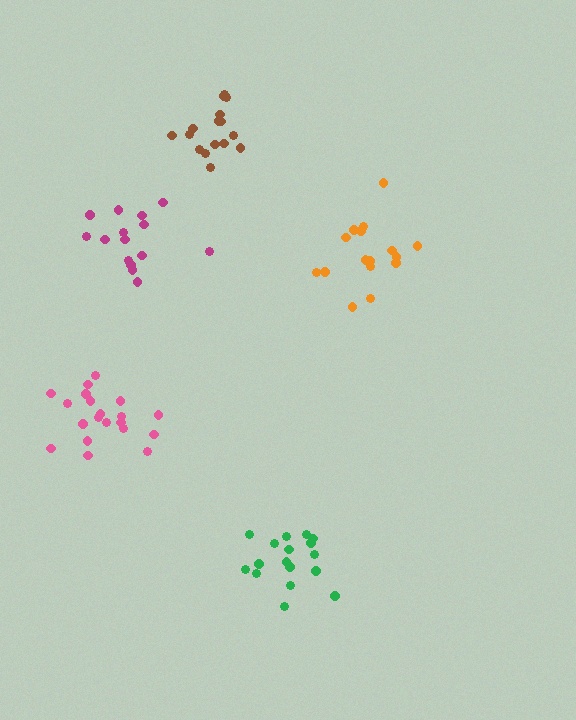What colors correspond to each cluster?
The clusters are colored: pink, magenta, green, brown, orange.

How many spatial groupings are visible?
There are 5 spatial groupings.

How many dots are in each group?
Group 1: 20 dots, Group 2: 15 dots, Group 3: 17 dots, Group 4: 16 dots, Group 5: 16 dots (84 total).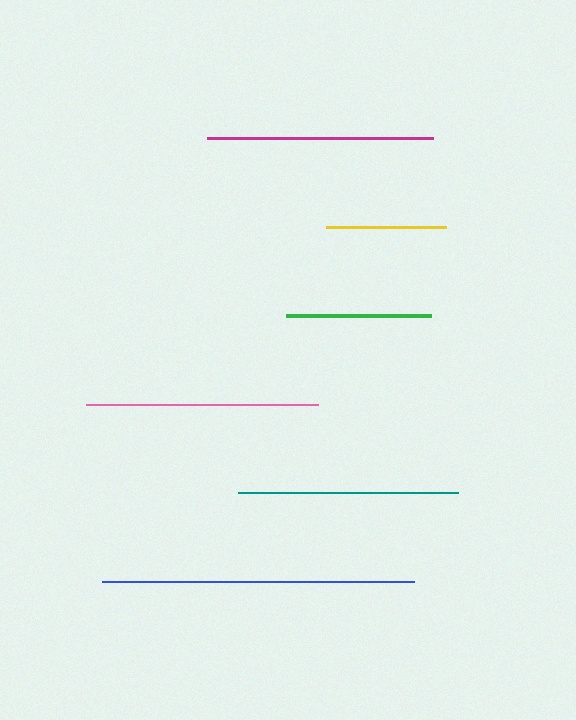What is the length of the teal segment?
The teal segment is approximately 220 pixels long.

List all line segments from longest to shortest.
From longest to shortest: blue, pink, magenta, teal, green, yellow.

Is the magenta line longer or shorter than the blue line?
The blue line is longer than the magenta line.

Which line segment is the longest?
The blue line is the longest at approximately 312 pixels.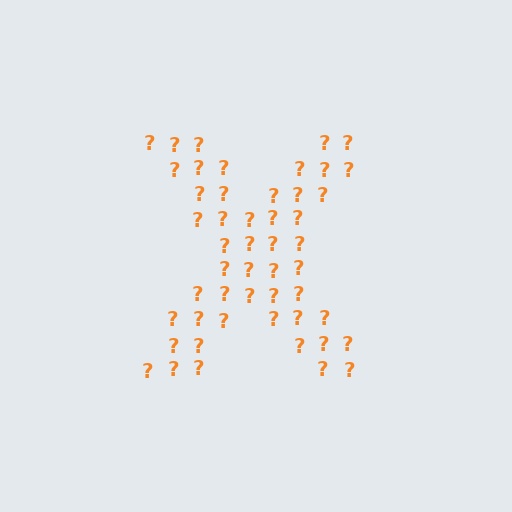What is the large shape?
The large shape is the letter X.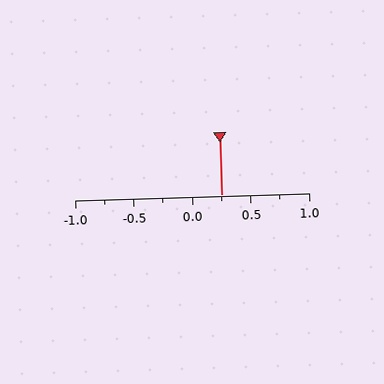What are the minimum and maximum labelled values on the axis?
The axis runs from -1.0 to 1.0.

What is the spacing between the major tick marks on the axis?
The major ticks are spaced 0.5 apart.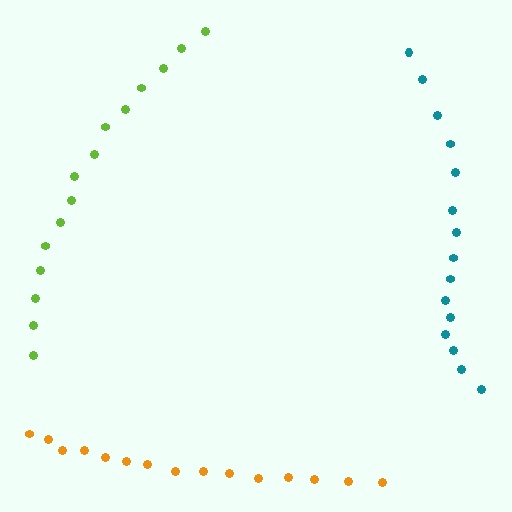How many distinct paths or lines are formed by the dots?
There are 3 distinct paths.